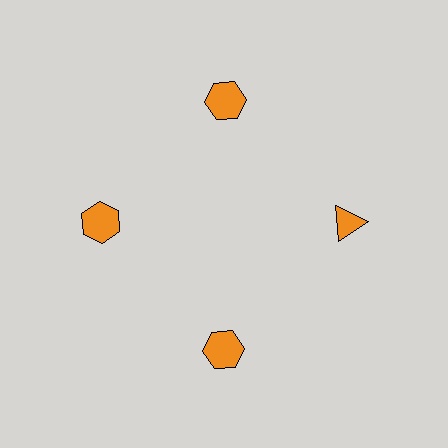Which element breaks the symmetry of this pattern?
The orange triangle at roughly the 3 o'clock position breaks the symmetry. All other shapes are orange hexagons.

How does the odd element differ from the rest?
It has a different shape: triangle instead of hexagon.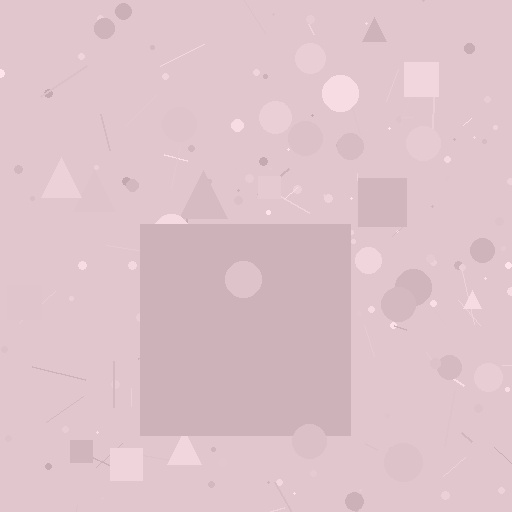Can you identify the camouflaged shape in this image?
The camouflaged shape is a square.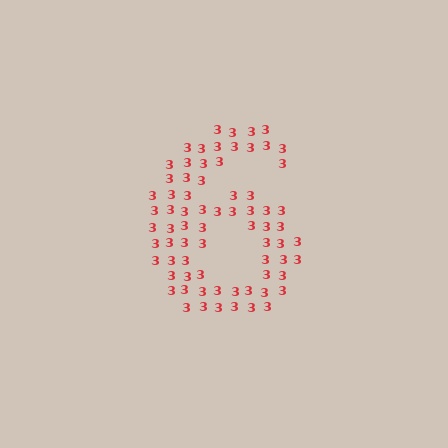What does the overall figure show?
The overall figure shows the digit 6.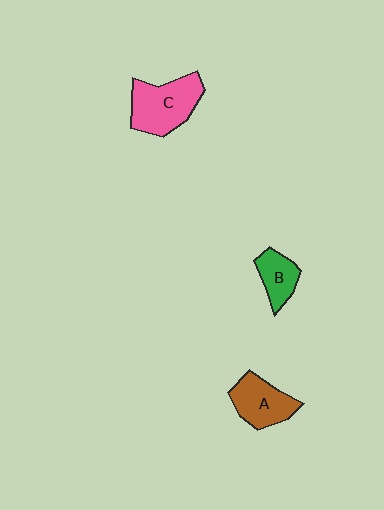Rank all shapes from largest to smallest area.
From largest to smallest: C (pink), A (brown), B (green).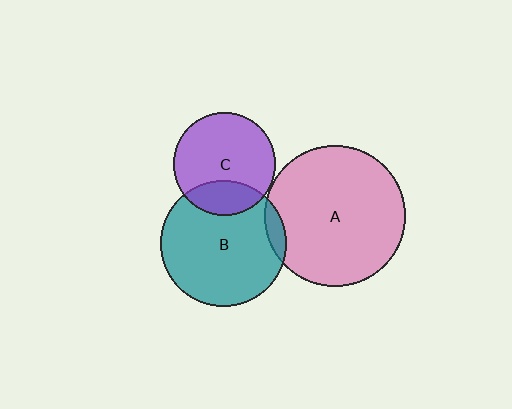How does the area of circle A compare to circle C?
Approximately 1.9 times.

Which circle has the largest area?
Circle A (pink).